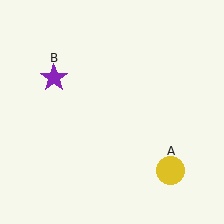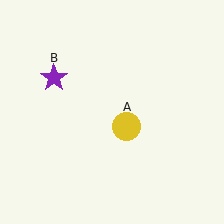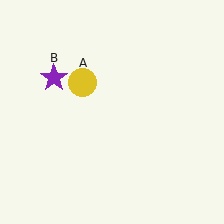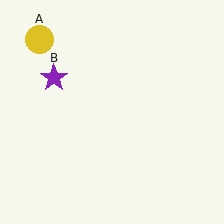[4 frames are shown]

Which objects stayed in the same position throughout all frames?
Purple star (object B) remained stationary.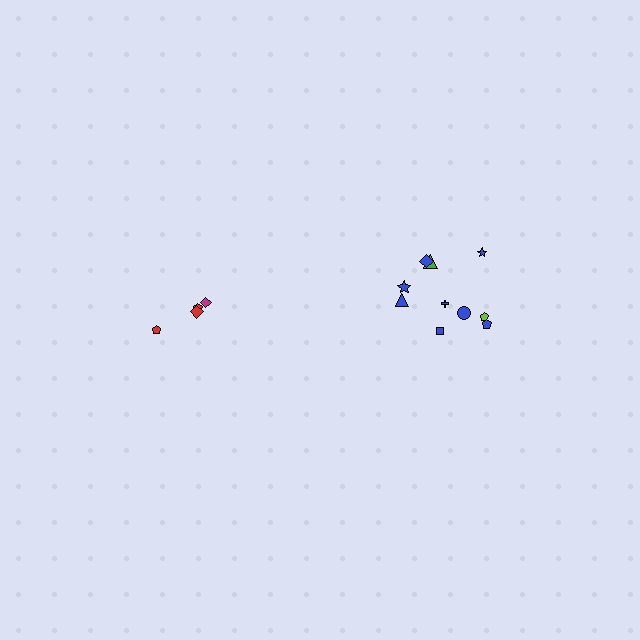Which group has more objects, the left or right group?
The right group.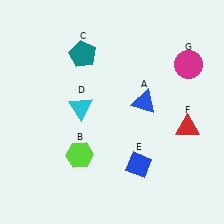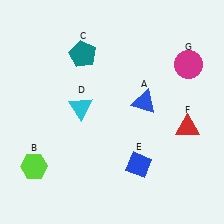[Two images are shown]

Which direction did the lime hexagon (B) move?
The lime hexagon (B) moved left.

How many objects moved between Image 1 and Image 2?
1 object moved between the two images.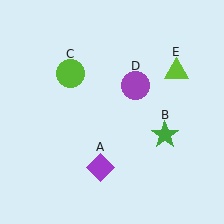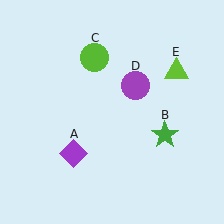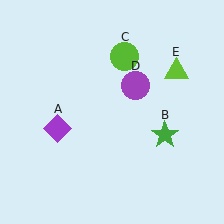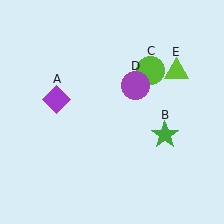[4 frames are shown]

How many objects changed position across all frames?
2 objects changed position: purple diamond (object A), lime circle (object C).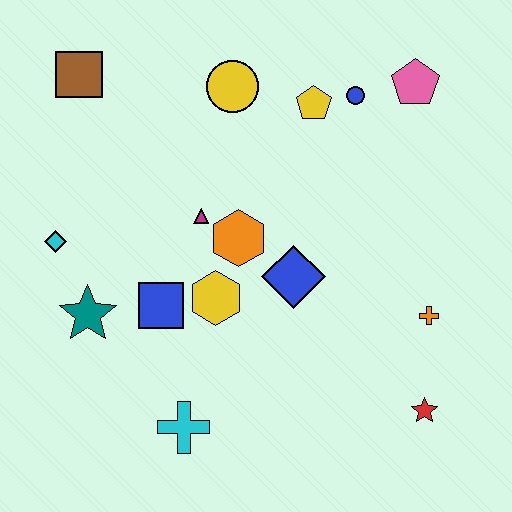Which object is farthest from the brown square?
The red star is farthest from the brown square.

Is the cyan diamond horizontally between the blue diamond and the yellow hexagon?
No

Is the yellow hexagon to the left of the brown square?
No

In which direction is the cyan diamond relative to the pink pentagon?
The cyan diamond is to the left of the pink pentagon.